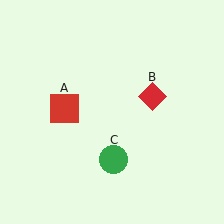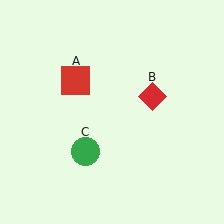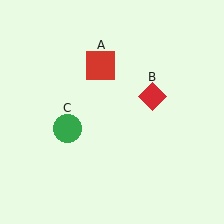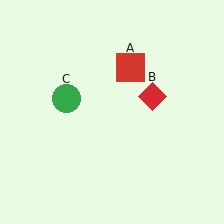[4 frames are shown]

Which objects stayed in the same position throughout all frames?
Red diamond (object B) remained stationary.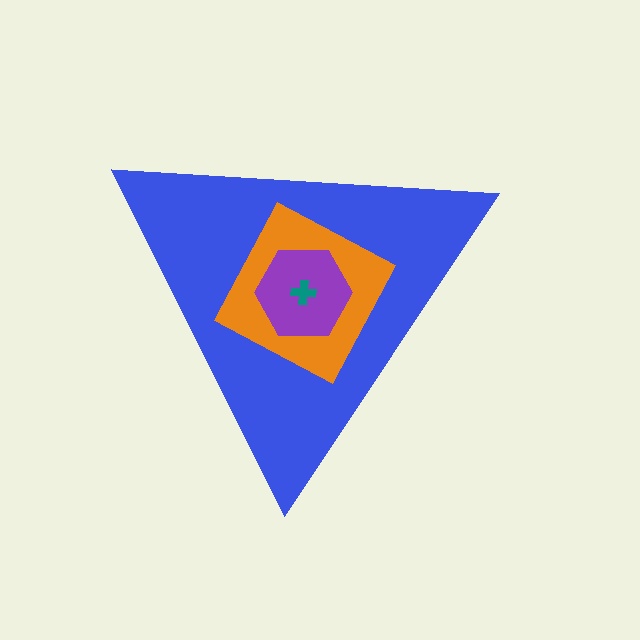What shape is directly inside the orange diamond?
The purple hexagon.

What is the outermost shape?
The blue triangle.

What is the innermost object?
The teal cross.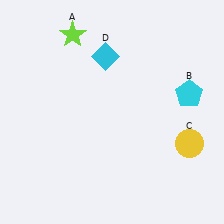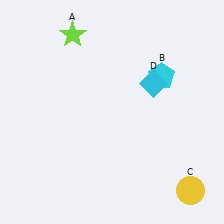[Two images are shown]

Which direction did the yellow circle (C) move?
The yellow circle (C) moved down.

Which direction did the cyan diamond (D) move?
The cyan diamond (D) moved right.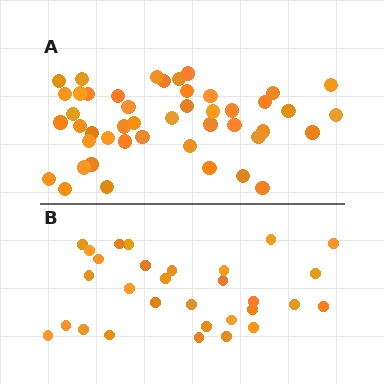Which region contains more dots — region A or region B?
Region A (the top region) has more dots.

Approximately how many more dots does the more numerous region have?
Region A has approximately 15 more dots than region B.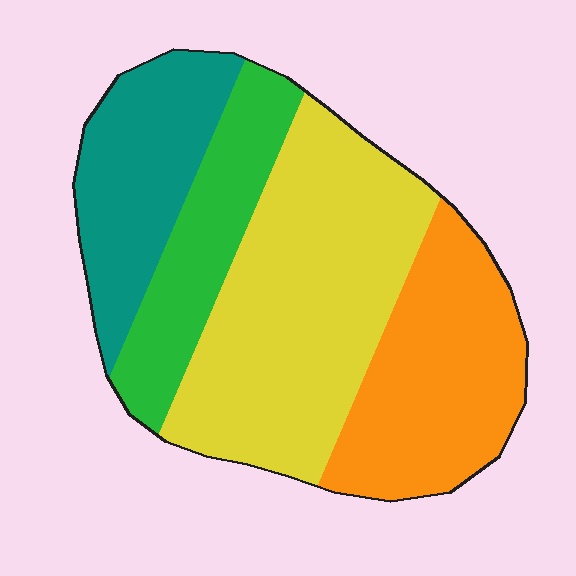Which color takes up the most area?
Yellow, at roughly 40%.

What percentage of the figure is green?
Green covers about 15% of the figure.